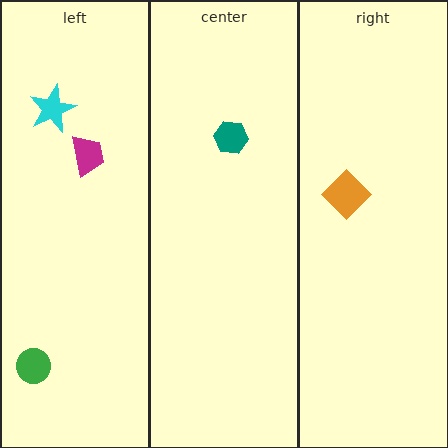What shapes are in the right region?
The orange diamond.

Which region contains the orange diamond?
The right region.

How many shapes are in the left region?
3.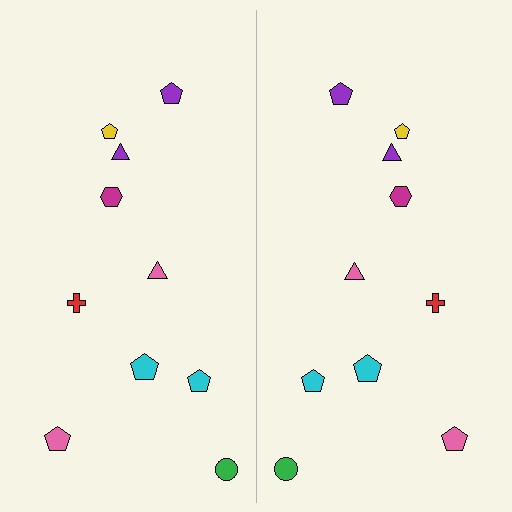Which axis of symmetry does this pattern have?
The pattern has a vertical axis of symmetry running through the center of the image.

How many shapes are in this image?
There are 20 shapes in this image.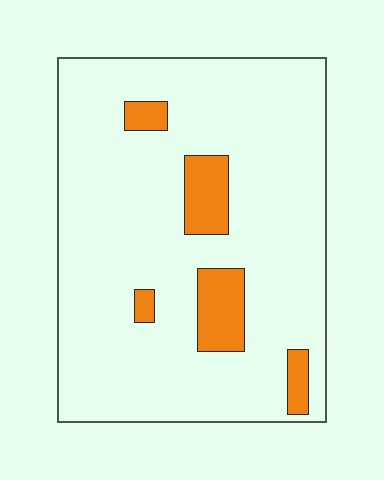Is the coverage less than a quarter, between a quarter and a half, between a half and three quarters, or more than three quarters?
Less than a quarter.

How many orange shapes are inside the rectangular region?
5.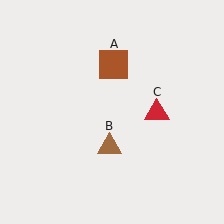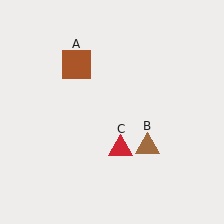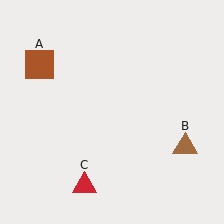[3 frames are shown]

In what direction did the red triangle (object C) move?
The red triangle (object C) moved down and to the left.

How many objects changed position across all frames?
3 objects changed position: brown square (object A), brown triangle (object B), red triangle (object C).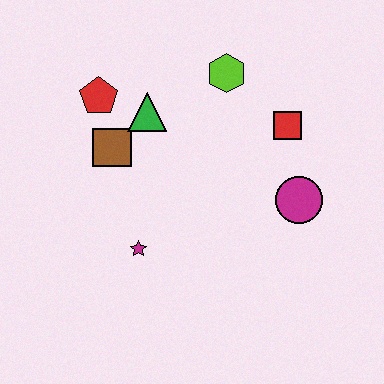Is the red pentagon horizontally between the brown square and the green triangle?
No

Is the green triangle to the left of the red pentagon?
No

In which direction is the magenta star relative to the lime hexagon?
The magenta star is below the lime hexagon.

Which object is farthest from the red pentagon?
The magenta circle is farthest from the red pentagon.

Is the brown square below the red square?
Yes